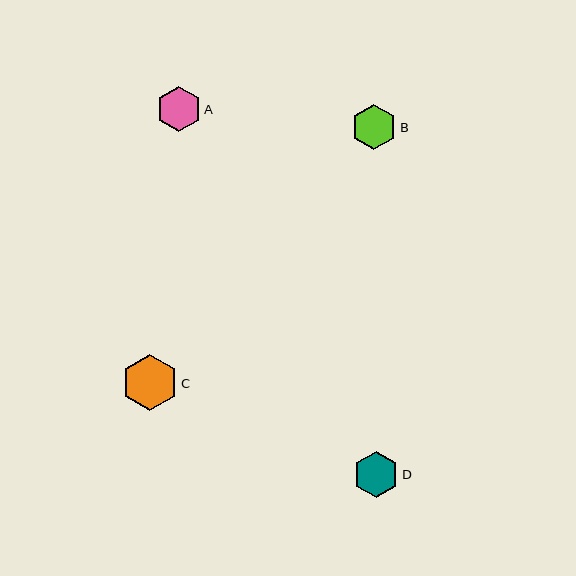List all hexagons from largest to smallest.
From largest to smallest: C, D, A, B.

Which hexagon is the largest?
Hexagon C is the largest with a size of approximately 56 pixels.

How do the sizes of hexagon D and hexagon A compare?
Hexagon D and hexagon A are approximately the same size.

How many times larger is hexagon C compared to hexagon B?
Hexagon C is approximately 1.2 times the size of hexagon B.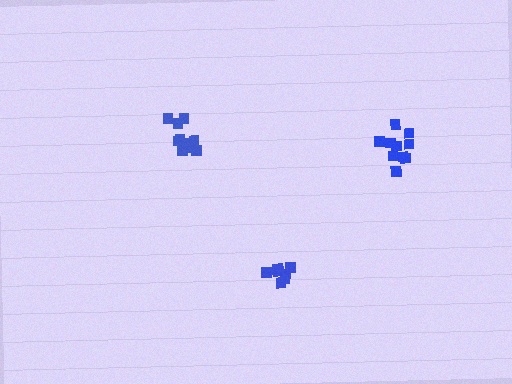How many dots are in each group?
Group 1: 10 dots, Group 2: 7 dots, Group 3: 11 dots (28 total).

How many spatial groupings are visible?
There are 3 spatial groupings.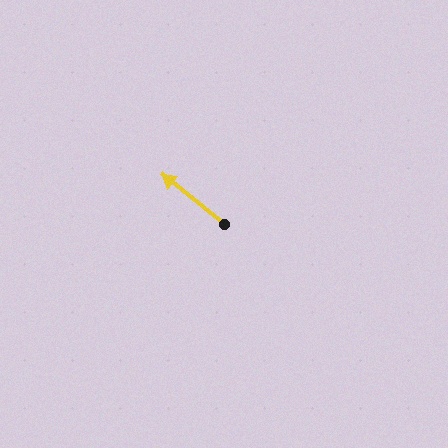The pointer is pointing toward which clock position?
Roughly 10 o'clock.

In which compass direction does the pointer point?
Northwest.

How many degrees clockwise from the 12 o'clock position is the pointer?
Approximately 308 degrees.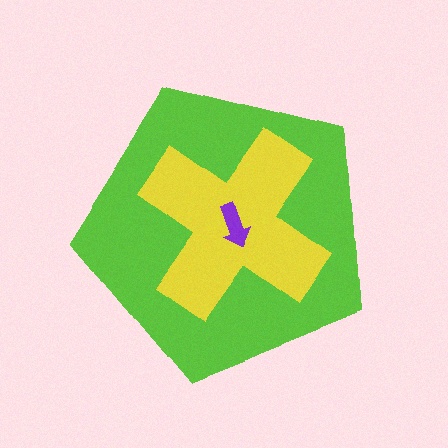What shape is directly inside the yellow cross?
The purple arrow.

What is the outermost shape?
The lime pentagon.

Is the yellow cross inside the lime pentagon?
Yes.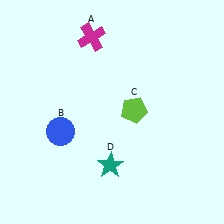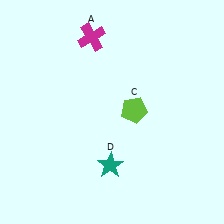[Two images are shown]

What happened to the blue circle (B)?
The blue circle (B) was removed in Image 2. It was in the bottom-left area of Image 1.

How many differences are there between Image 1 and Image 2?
There is 1 difference between the two images.